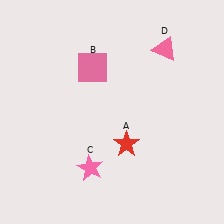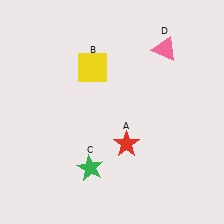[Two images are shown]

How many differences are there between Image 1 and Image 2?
There are 2 differences between the two images.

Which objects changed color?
B changed from pink to yellow. C changed from pink to green.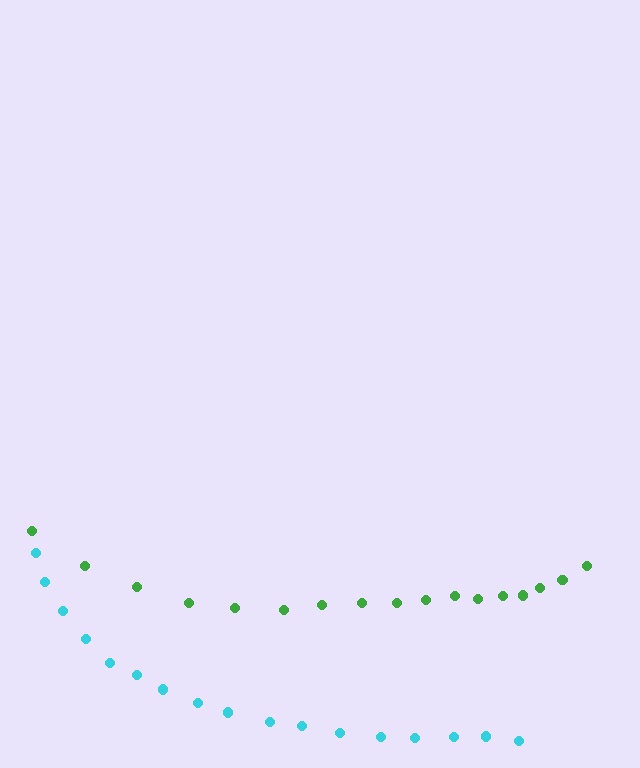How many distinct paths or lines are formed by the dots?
There are 2 distinct paths.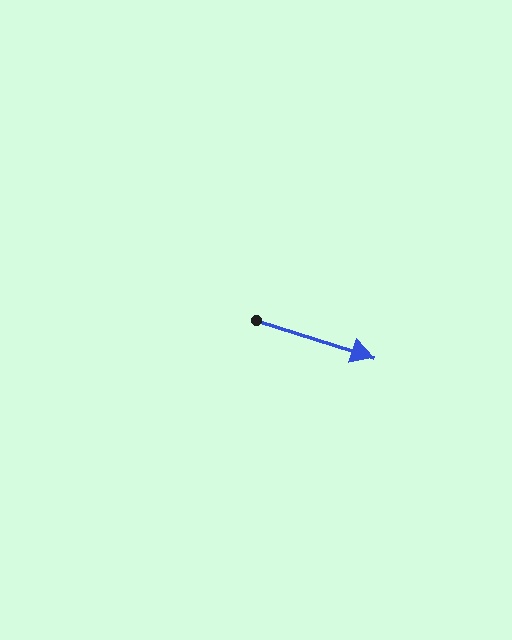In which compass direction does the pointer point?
East.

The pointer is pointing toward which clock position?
Roughly 4 o'clock.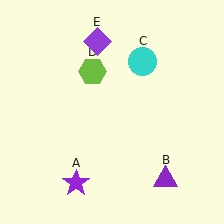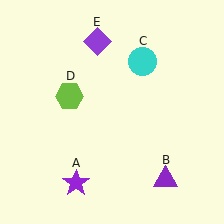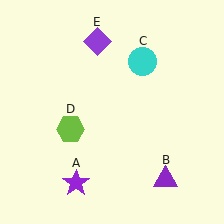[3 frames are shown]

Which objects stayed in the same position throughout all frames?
Purple star (object A) and purple triangle (object B) and cyan circle (object C) and purple diamond (object E) remained stationary.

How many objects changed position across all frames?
1 object changed position: lime hexagon (object D).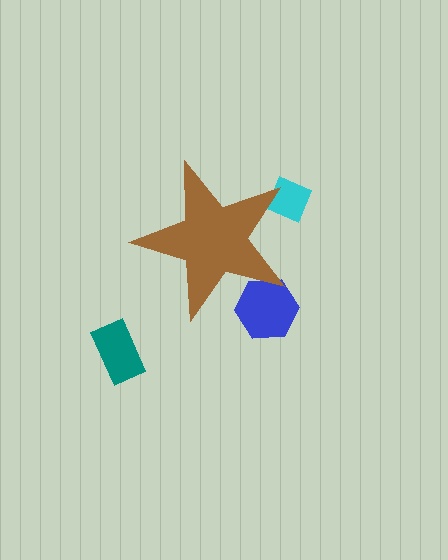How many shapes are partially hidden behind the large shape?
2 shapes are partially hidden.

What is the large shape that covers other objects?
A brown star.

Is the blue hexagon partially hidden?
Yes, the blue hexagon is partially hidden behind the brown star.